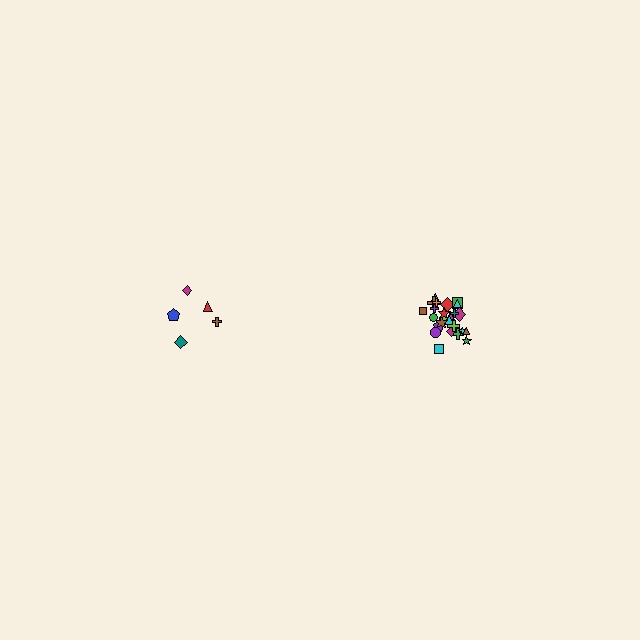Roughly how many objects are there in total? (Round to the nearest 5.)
Roughly 30 objects in total.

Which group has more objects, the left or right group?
The right group.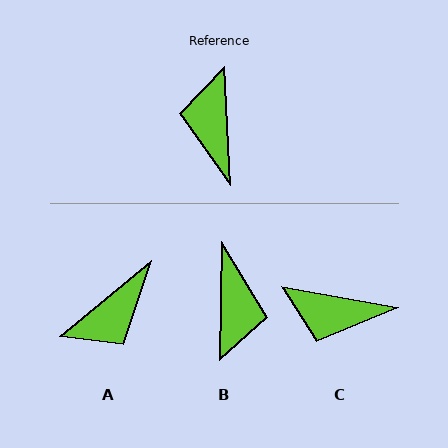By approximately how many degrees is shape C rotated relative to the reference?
Approximately 77 degrees counter-clockwise.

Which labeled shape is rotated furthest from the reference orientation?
B, about 175 degrees away.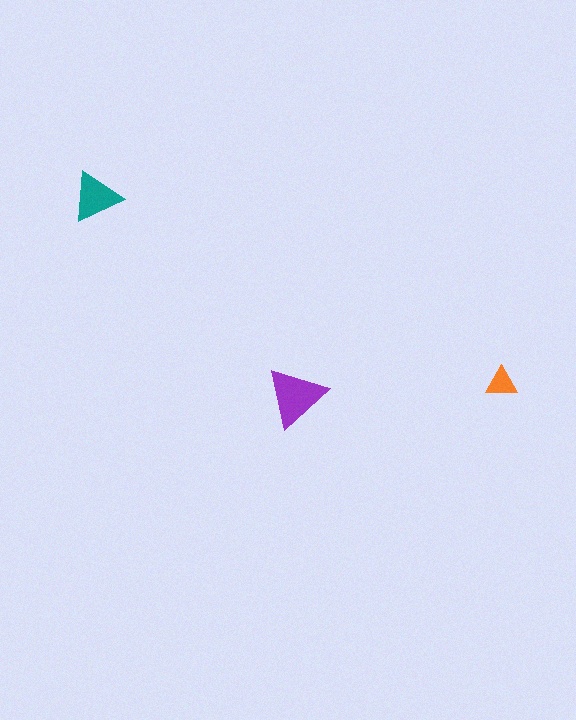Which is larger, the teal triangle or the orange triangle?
The teal one.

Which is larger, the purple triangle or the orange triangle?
The purple one.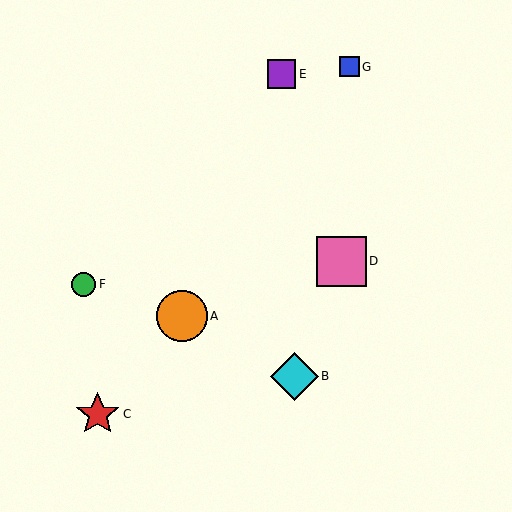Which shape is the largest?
The orange circle (labeled A) is the largest.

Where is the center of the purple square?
The center of the purple square is at (282, 74).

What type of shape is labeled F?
Shape F is a green circle.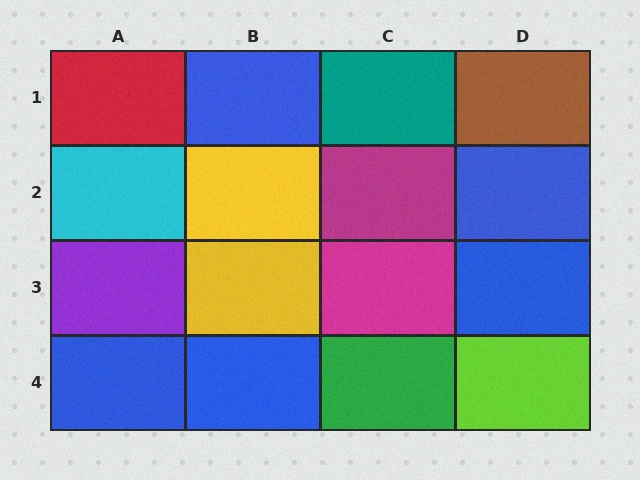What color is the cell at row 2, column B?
Yellow.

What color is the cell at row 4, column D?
Lime.